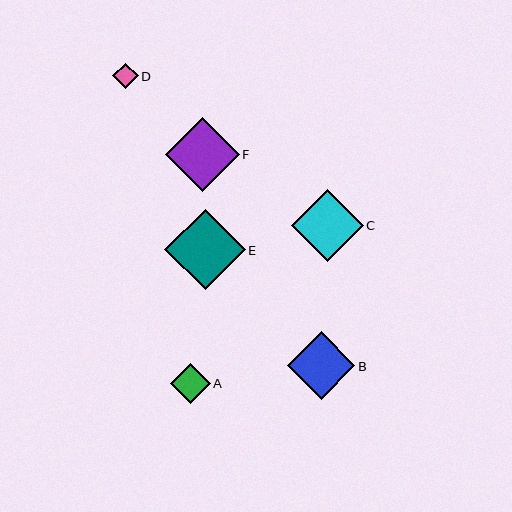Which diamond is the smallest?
Diamond D is the smallest with a size of approximately 25 pixels.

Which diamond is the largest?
Diamond E is the largest with a size of approximately 81 pixels.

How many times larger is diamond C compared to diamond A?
Diamond C is approximately 1.8 times the size of diamond A.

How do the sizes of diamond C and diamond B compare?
Diamond C and diamond B are approximately the same size.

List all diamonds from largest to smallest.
From largest to smallest: E, F, C, B, A, D.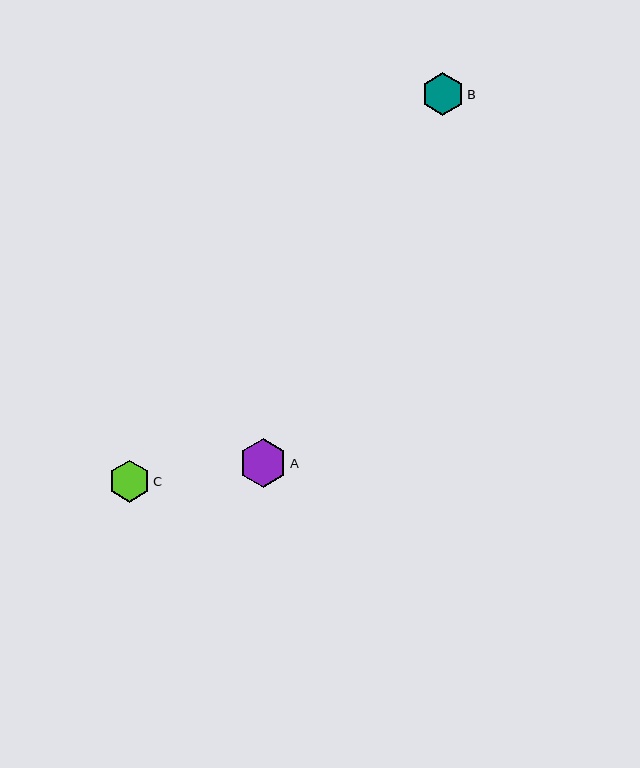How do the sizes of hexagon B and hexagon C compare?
Hexagon B and hexagon C are approximately the same size.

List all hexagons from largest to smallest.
From largest to smallest: A, B, C.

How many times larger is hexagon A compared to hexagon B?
Hexagon A is approximately 1.1 times the size of hexagon B.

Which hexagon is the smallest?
Hexagon C is the smallest with a size of approximately 42 pixels.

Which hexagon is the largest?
Hexagon A is the largest with a size of approximately 48 pixels.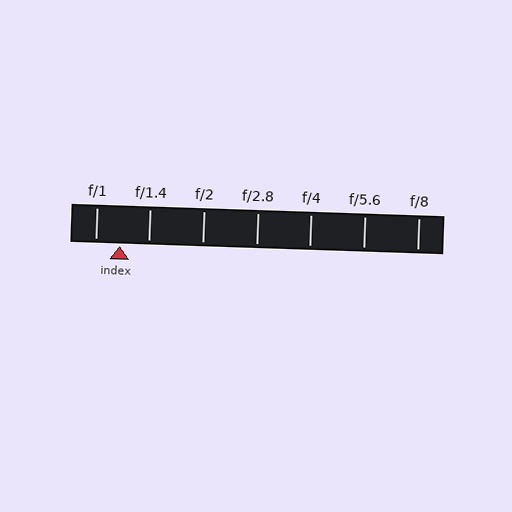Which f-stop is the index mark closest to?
The index mark is closest to f/1.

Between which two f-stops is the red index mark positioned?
The index mark is between f/1 and f/1.4.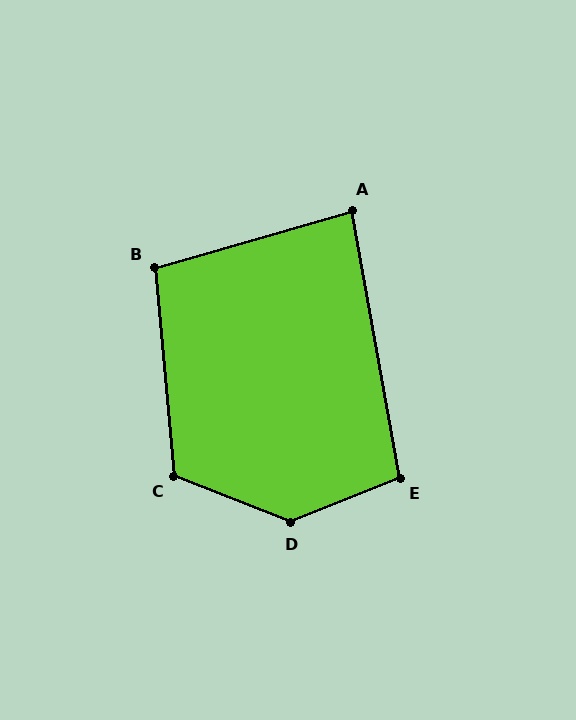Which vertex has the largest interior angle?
D, at approximately 136 degrees.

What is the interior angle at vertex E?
Approximately 102 degrees (obtuse).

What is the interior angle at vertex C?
Approximately 117 degrees (obtuse).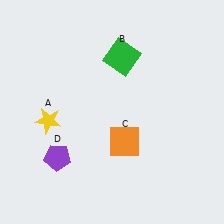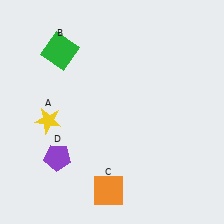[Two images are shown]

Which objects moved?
The objects that moved are: the green square (B), the orange square (C).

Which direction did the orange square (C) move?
The orange square (C) moved down.